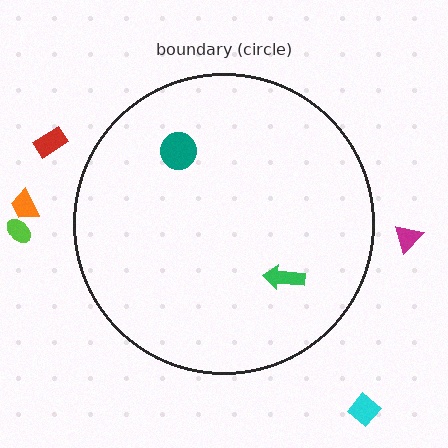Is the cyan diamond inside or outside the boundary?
Outside.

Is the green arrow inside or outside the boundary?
Inside.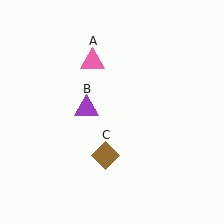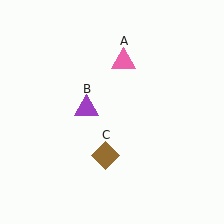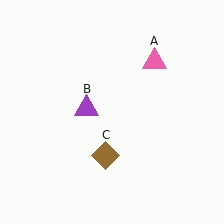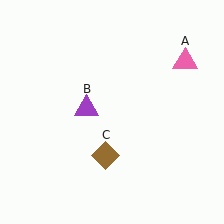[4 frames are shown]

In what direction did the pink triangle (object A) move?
The pink triangle (object A) moved right.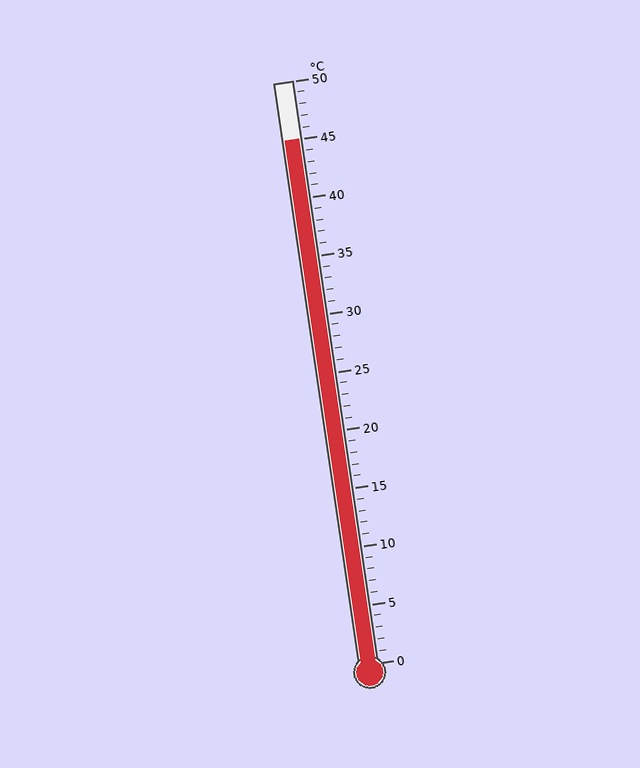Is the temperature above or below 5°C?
The temperature is above 5°C.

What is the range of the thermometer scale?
The thermometer scale ranges from 0°C to 50°C.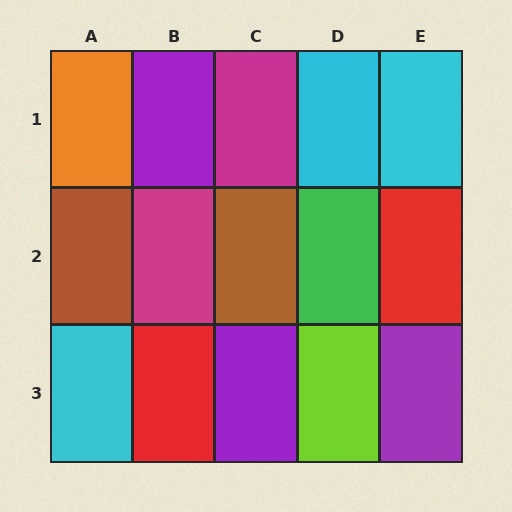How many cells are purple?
3 cells are purple.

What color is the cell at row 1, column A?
Orange.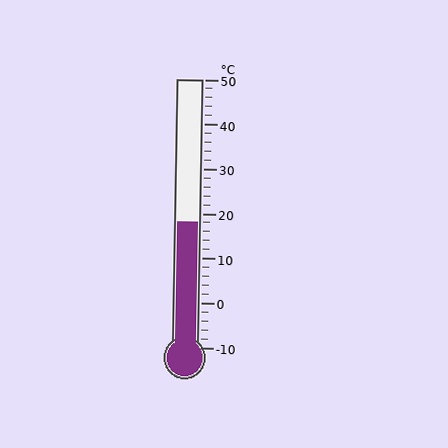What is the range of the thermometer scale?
The thermometer scale ranges from -10°C to 50°C.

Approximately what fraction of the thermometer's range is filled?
The thermometer is filled to approximately 45% of its range.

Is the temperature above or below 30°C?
The temperature is below 30°C.